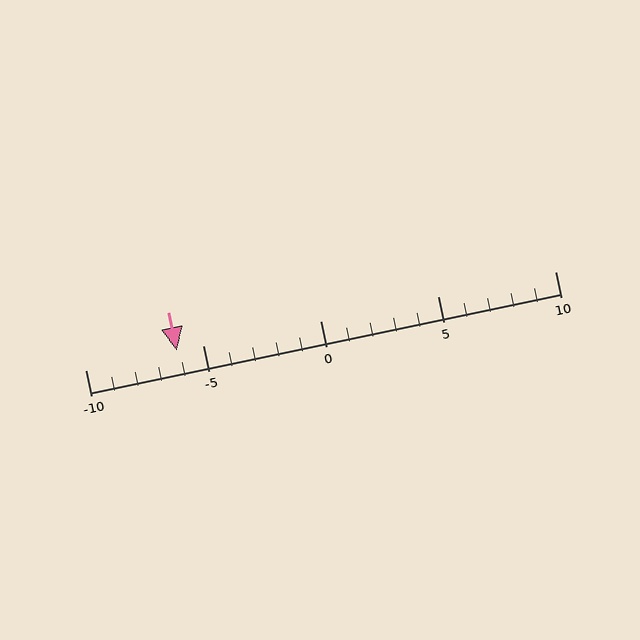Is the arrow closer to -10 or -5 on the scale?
The arrow is closer to -5.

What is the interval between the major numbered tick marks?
The major tick marks are spaced 5 units apart.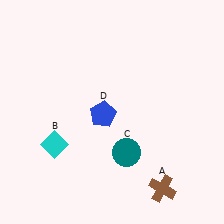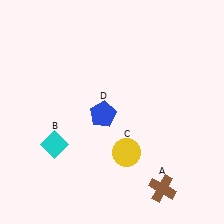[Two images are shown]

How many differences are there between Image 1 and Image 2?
There is 1 difference between the two images.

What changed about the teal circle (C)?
In Image 1, C is teal. In Image 2, it changed to yellow.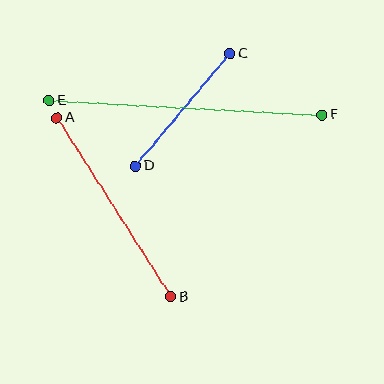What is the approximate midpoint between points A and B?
The midpoint is at approximately (114, 207) pixels.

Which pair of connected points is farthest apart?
Points E and F are farthest apart.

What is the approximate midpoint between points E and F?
The midpoint is at approximately (186, 108) pixels.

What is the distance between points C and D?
The distance is approximately 147 pixels.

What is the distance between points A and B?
The distance is approximately 212 pixels.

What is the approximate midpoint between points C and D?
The midpoint is at approximately (183, 110) pixels.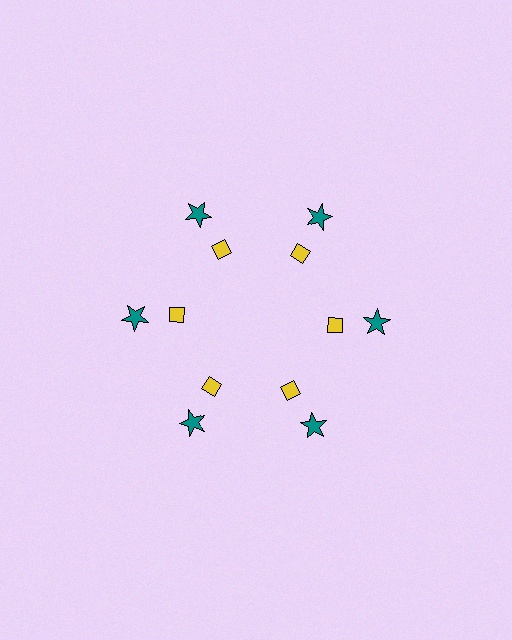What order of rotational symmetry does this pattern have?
This pattern has 6-fold rotational symmetry.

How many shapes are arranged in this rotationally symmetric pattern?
There are 12 shapes, arranged in 6 groups of 2.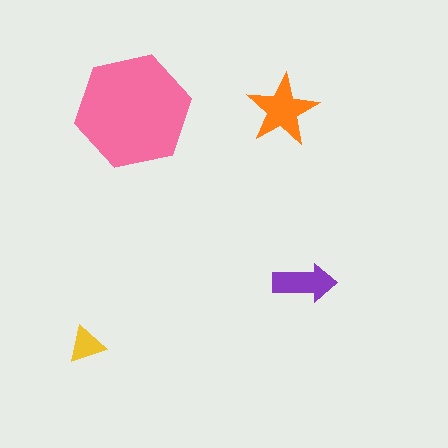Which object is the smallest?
The yellow triangle.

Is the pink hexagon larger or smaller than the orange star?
Larger.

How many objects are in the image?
There are 4 objects in the image.